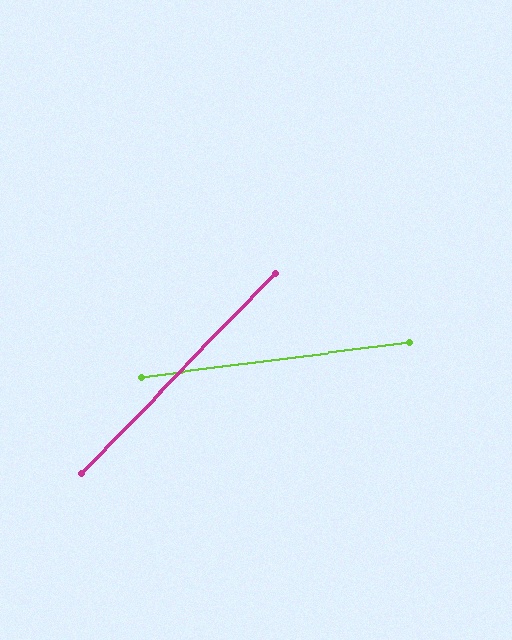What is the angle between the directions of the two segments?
Approximately 38 degrees.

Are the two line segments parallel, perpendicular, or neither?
Neither parallel nor perpendicular — they differ by about 38°.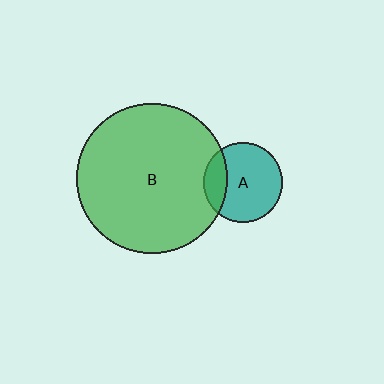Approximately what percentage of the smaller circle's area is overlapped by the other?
Approximately 20%.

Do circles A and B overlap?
Yes.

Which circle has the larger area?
Circle B (green).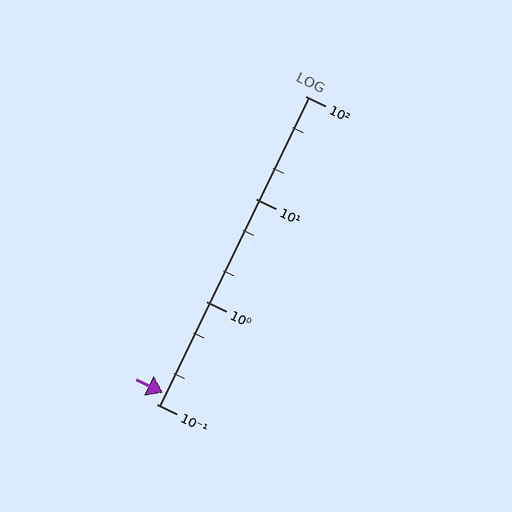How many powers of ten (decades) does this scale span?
The scale spans 3 decades, from 0.1 to 100.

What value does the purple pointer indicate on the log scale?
The pointer indicates approximately 0.13.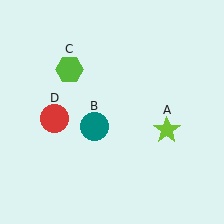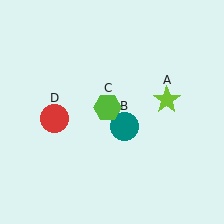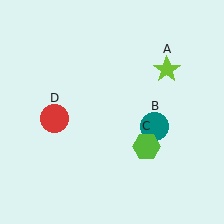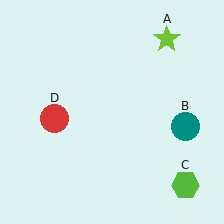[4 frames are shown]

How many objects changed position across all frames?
3 objects changed position: lime star (object A), teal circle (object B), lime hexagon (object C).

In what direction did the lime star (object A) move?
The lime star (object A) moved up.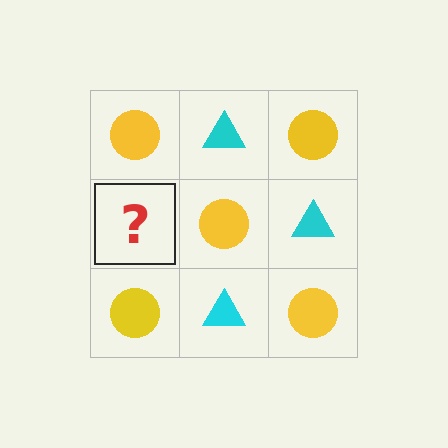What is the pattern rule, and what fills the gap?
The rule is that it alternates yellow circle and cyan triangle in a checkerboard pattern. The gap should be filled with a cyan triangle.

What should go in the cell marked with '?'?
The missing cell should contain a cyan triangle.